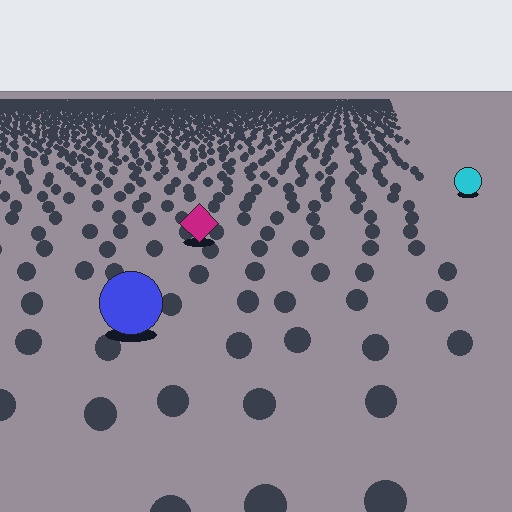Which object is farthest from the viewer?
The cyan circle is farthest from the viewer. It appears smaller and the ground texture around it is denser.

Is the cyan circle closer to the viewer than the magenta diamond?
No. The magenta diamond is closer — you can tell from the texture gradient: the ground texture is coarser near it.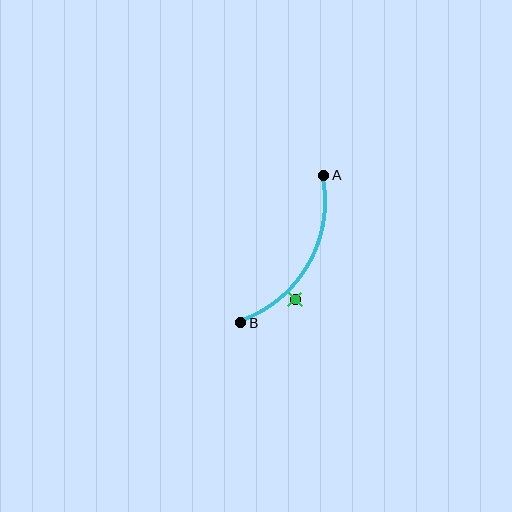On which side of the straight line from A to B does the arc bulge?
The arc bulges to the right of the straight line connecting A and B.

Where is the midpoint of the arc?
The arc midpoint is the point on the curve farthest from the straight line joining A and B. It sits to the right of that line.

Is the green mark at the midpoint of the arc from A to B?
No — the green mark does not lie on the arc at all. It sits slightly outside the curve.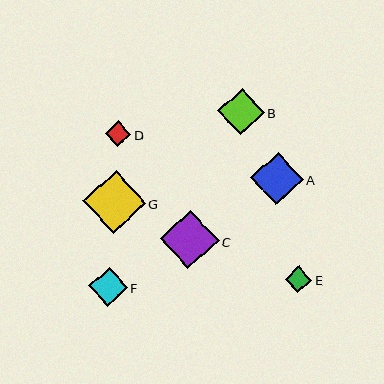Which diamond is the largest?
Diamond G is the largest with a size of approximately 63 pixels.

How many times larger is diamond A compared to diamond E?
Diamond A is approximately 2.0 times the size of diamond E.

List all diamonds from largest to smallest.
From largest to smallest: G, C, A, B, F, E, D.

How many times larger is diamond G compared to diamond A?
Diamond G is approximately 1.2 times the size of diamond A.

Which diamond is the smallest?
Diamond D is the smallest with a size of approximately 26 pixels.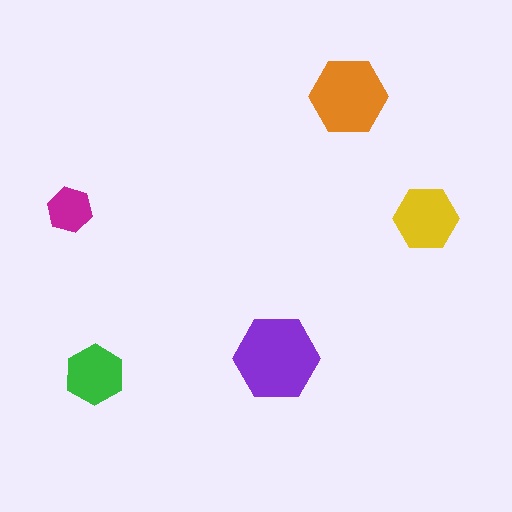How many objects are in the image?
There are 5 objects in the image.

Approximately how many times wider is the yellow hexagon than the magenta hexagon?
About 1.5 times wider.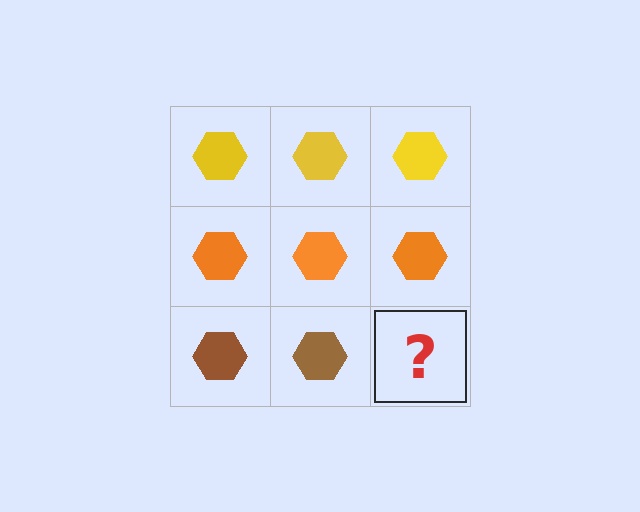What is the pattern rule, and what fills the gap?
The rule is that each row has a consistent color. The gap should be filled with a brown hexagon.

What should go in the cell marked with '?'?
The missing cell should contain a brown hexagon.